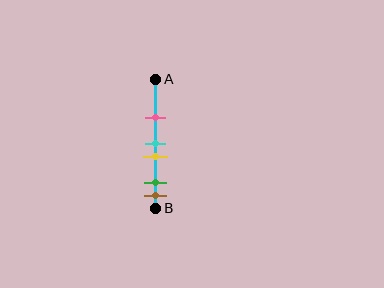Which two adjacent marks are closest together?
The cyan and yellow marks are the closest adjacent pair.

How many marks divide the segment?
There are 5 marks dividing the segment.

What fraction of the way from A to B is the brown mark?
The brown mark is approximately 90% (0.9) of the way from A to B.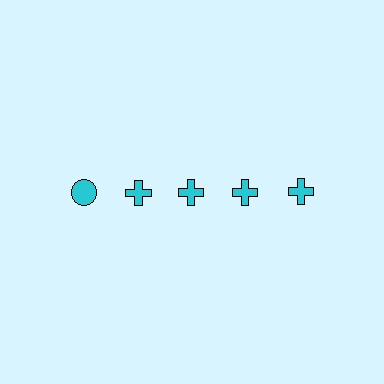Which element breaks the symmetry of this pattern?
The cyan circle in the top row, leftmost column breaks the symmetry. All other shapes are cyan crosses.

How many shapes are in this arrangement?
There are 5 shapes arranged in a grid pattern.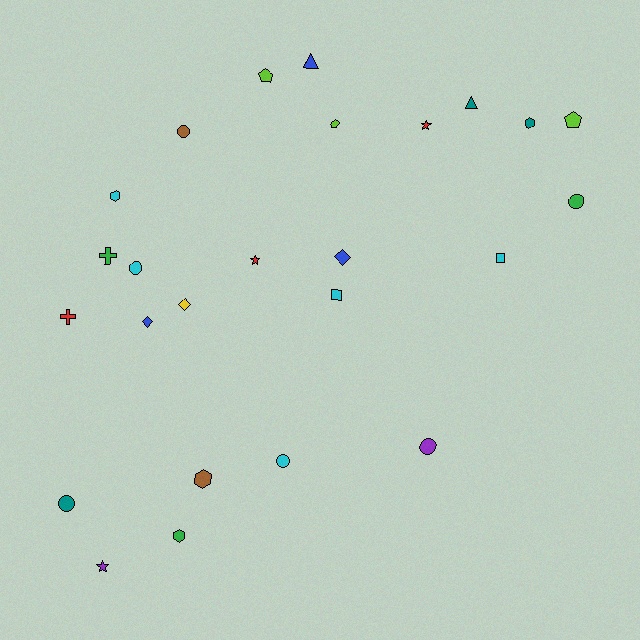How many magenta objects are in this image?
There are no magenta objects.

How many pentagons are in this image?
There are 3 pentagons.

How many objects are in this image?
There are 25 objects.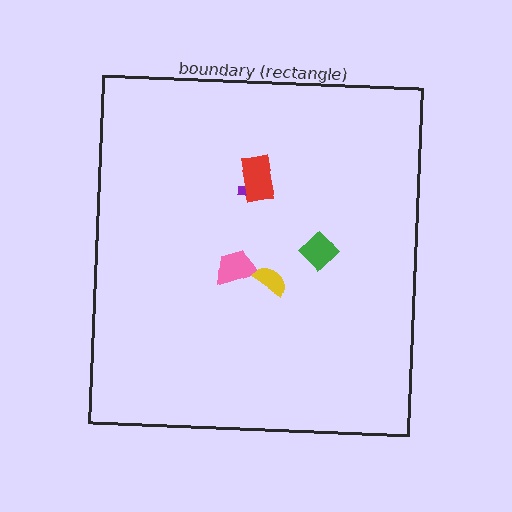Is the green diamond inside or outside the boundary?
Inside.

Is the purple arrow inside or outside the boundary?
Inside.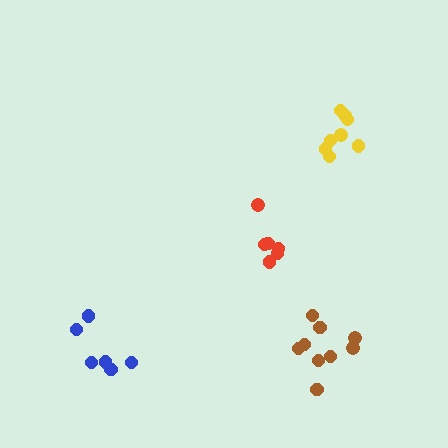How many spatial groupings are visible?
There are 4 spatial groupings.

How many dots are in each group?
Group 1: 6 dots, Group 2: 8 dots, Group 3: 6 dots, Group 4: 9 dots (29 total).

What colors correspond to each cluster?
The clusters are colored: blue, yellow, red, brown.